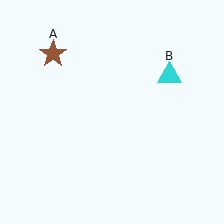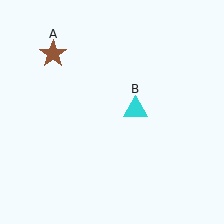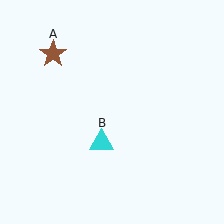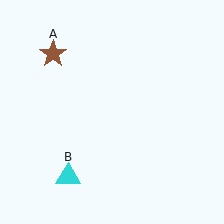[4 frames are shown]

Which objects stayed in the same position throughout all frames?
Brown star (object A) remained stationary.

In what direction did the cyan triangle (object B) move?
The cyan triangle (object B) moved down and to the left.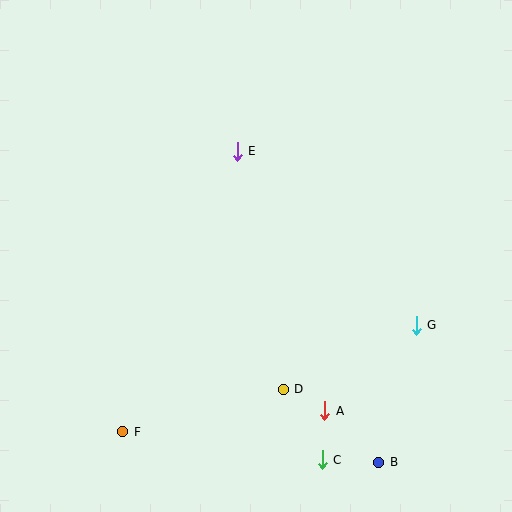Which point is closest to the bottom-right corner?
Point B is closest to the bottom-right corner.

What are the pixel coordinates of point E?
Point E is at (237, 151).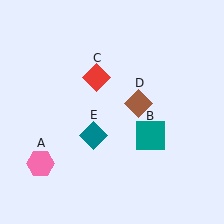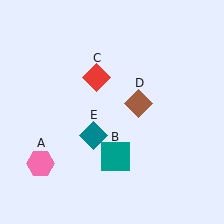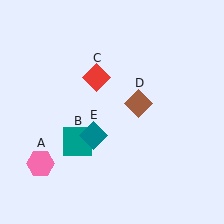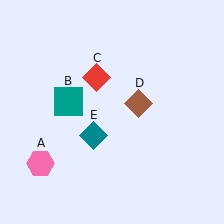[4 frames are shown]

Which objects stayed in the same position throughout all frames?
Pink hexagon (object A) and red diamond (object C) and brown diamond (object D) and teal diamond (object E) remained stationary.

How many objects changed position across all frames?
1 object changed position: teal square (object B).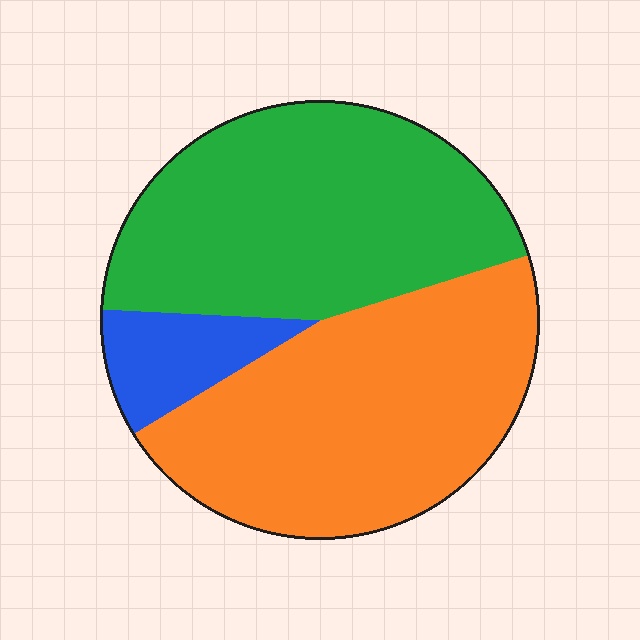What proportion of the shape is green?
Green covers 45% of the shape.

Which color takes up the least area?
Blue, at roughly 10%.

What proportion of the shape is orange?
Orange covers roughly 45% of the shape.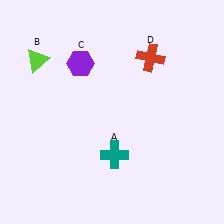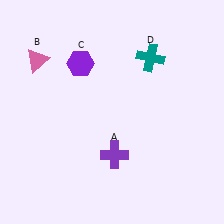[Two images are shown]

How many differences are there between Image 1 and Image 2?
There are 3 differences between the two images.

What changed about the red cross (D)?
In Image 1, D is red. In Image 2, it changed to teal.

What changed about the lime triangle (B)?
In Image 1, B is lime. In Image 2, it changed to pink.